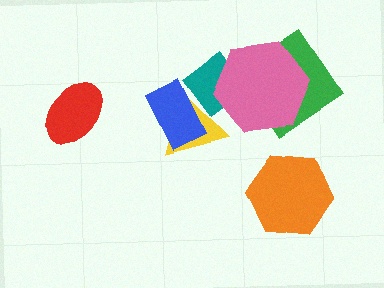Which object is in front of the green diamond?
The pink hexagon is in front of the green diamond.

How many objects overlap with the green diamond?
1 object overlaps with the green diamond.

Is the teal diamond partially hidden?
Yes, it is partially covered by another shape.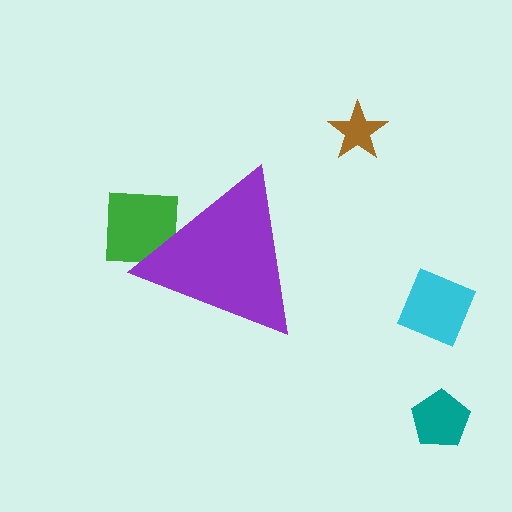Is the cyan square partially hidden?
No, the cyan square is fully visible.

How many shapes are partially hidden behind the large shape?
1 shape is partially hidden.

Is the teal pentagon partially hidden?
No, the teal pentagon is fully visible.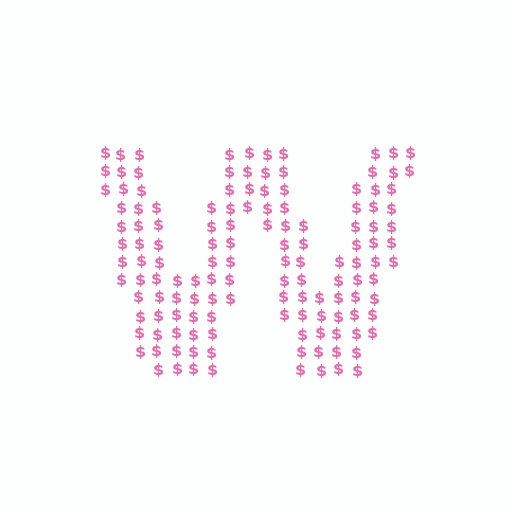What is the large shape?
The large shape is the letter W.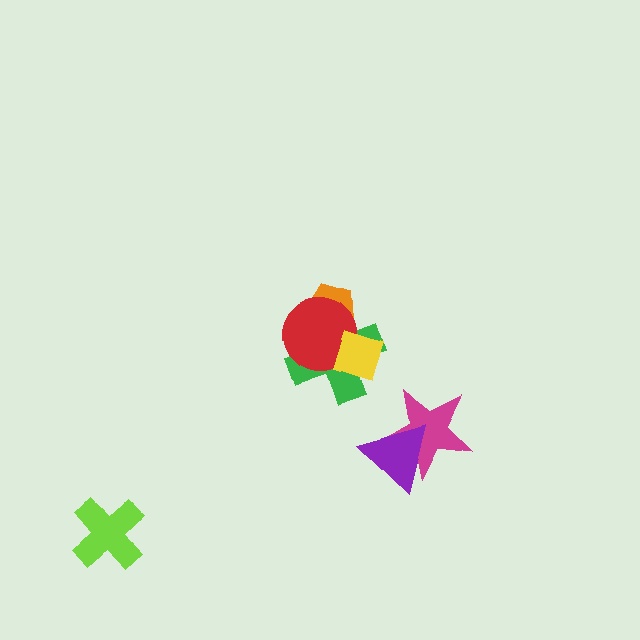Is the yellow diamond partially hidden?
No, no other shape covers it.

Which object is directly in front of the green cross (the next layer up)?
The red circle is directly in front of the green cross.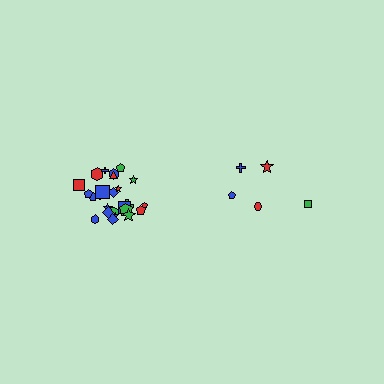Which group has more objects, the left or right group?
The left group.